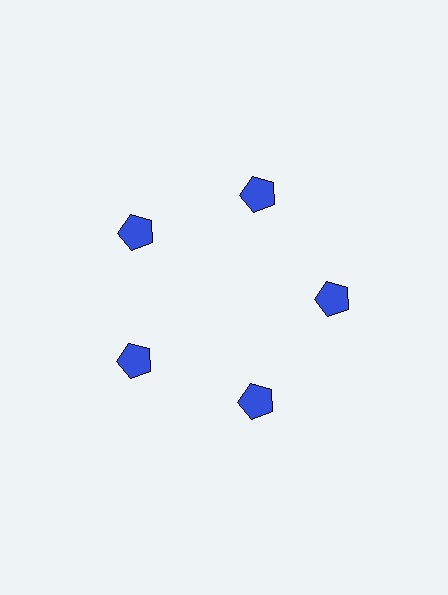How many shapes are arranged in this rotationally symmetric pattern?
There are 5 shapes, arranged in 5 groups of 1.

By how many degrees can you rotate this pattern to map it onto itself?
The pattern maps onto itself every 72 degrees of rotation.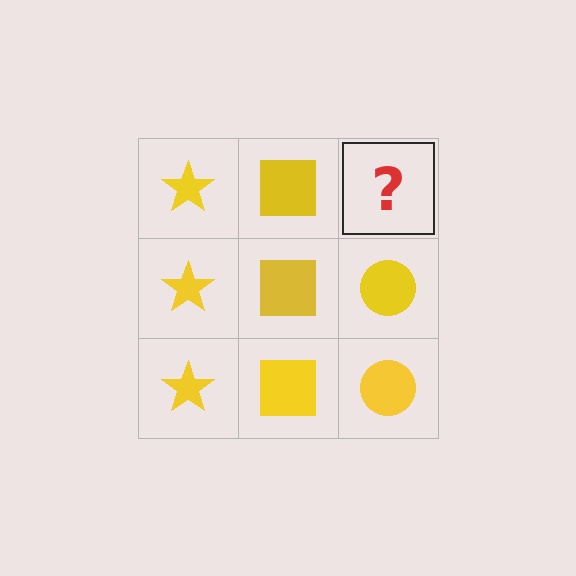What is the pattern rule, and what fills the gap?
The rule is that each column has a consistent shape. The gap should be filled with a yellow circle.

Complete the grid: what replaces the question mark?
The question mark should be replaced with a yellow circle.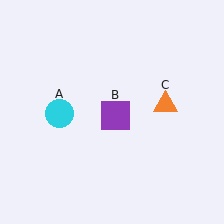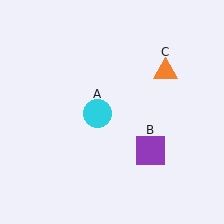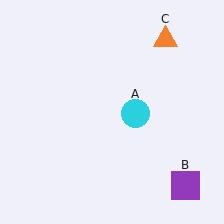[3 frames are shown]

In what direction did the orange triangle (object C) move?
The orange triangle (object C) moved up.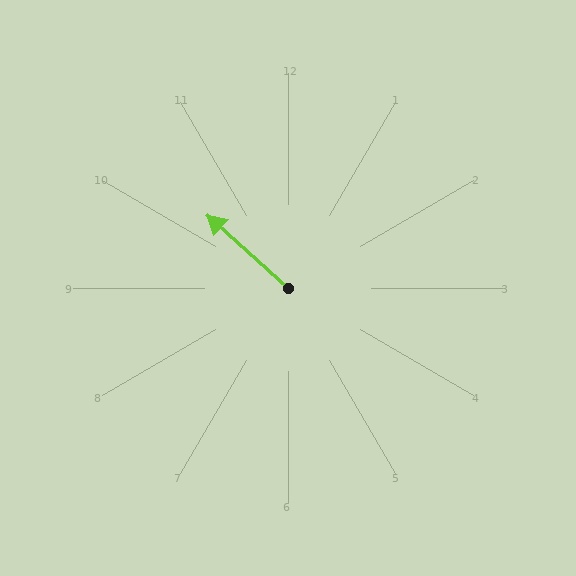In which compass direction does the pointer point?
Northwest.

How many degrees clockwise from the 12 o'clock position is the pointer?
Approximately 312 degrees.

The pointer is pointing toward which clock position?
Roughly 10 o'clock.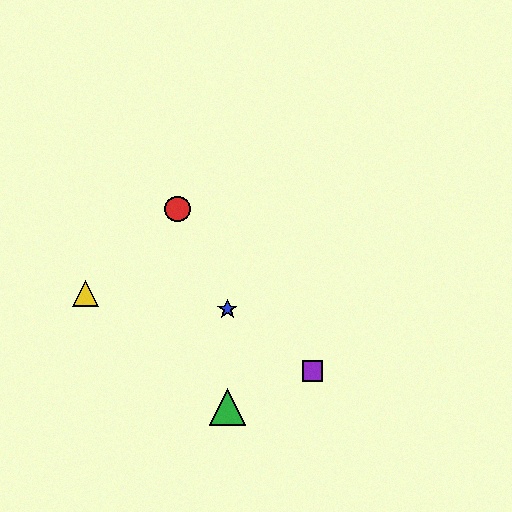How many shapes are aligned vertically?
2 shapes (the blue star, the green triangle) are aligned vertically.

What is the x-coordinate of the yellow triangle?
The yellow triangle is at x≈85.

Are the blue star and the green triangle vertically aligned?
Yes, both are at x≈227.